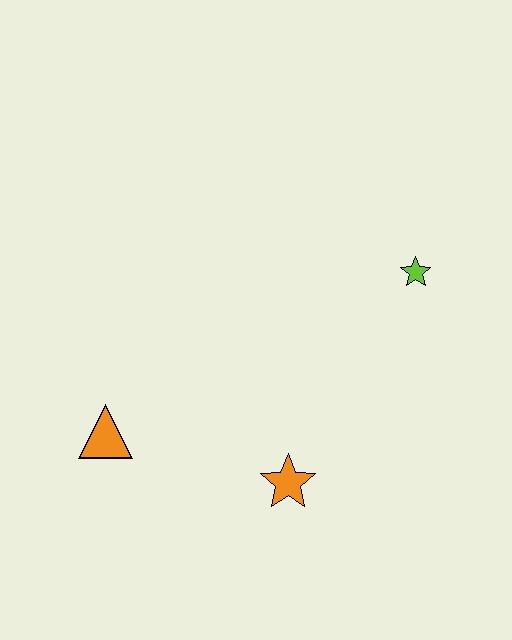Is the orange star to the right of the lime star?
No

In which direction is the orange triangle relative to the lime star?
The orange triangle is to the left of the lime star.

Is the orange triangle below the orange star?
No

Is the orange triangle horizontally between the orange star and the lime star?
No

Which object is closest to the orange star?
The orange triangle is closest to the orange star.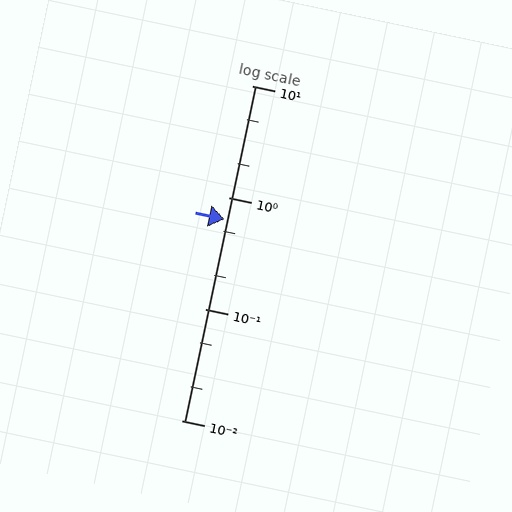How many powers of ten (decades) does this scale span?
The scale spans 3 decades, from 0.01 to 10.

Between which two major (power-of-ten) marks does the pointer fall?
The pointer is between 0.1 and 1.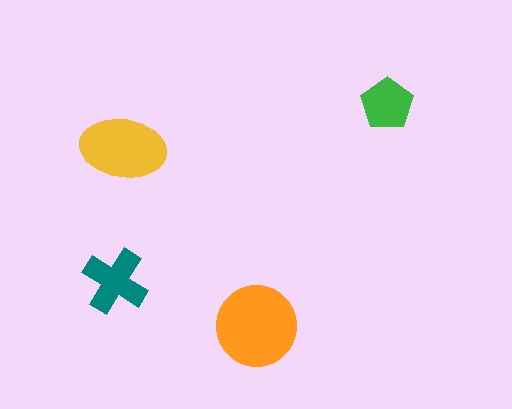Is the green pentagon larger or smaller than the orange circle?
Smaller.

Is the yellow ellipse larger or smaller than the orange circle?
Smaller.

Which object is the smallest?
The green pentagon.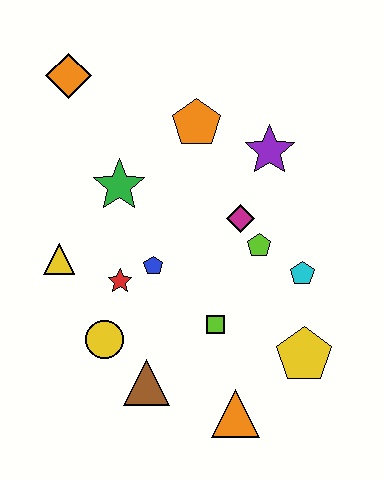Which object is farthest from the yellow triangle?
The yellow pentagon is farthest from the yellow triangle.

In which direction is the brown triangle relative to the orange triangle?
The brown triangle is to the left of the orange triangle.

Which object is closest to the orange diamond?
The green star is closest to the orange diamond.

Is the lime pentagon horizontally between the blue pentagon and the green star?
No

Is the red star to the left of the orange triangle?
Yes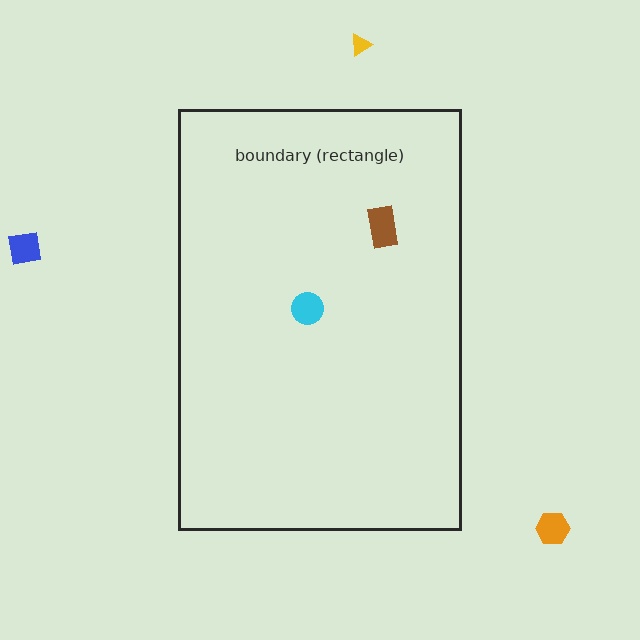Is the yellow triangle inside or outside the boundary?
Outside.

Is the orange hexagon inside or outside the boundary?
Outside.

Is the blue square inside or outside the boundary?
Outside.